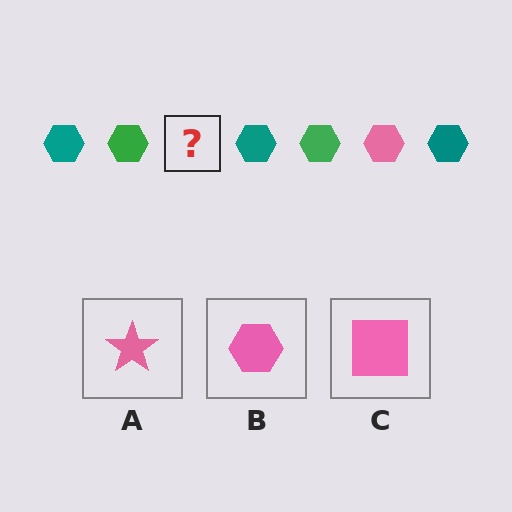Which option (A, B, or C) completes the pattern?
B.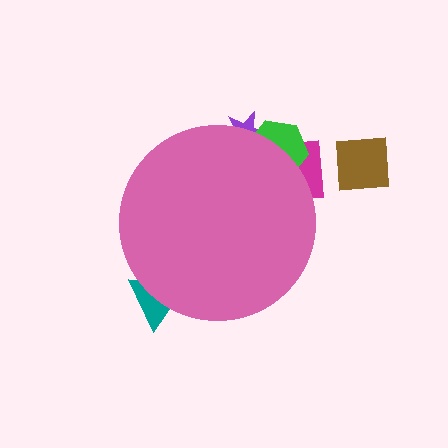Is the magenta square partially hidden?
Yes, the magenta square is partially hidden behind the pink circle.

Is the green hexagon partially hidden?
Yes, the green hexagon is partially hidden behind the pink circle.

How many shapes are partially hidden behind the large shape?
4 shapes are partially hidden.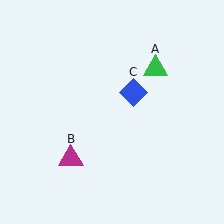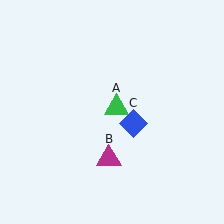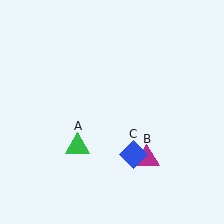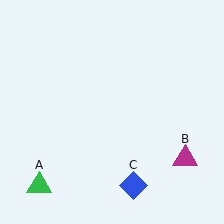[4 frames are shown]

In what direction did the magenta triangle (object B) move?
The magenta triangle (object B) moved right.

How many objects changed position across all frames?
3 objects changed position: green triangle (object A), magenta triangle (object B), blue diamond (object C).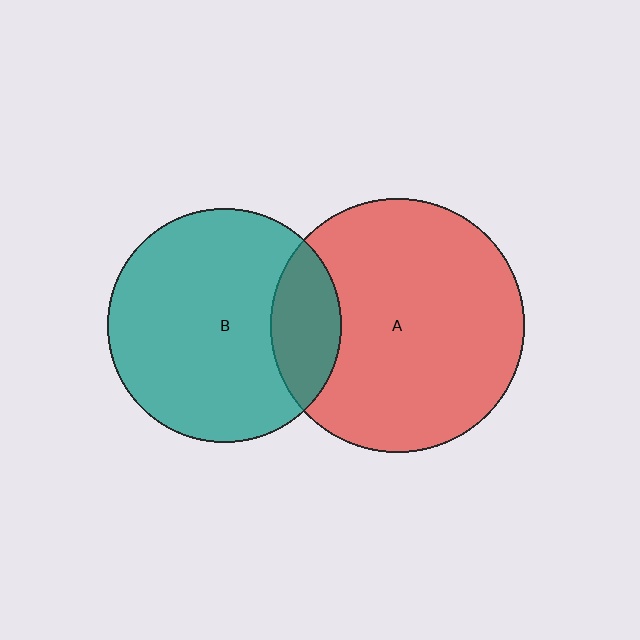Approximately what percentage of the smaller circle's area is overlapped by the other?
Approximately 20%.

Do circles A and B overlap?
Yes.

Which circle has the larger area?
Circle A (red).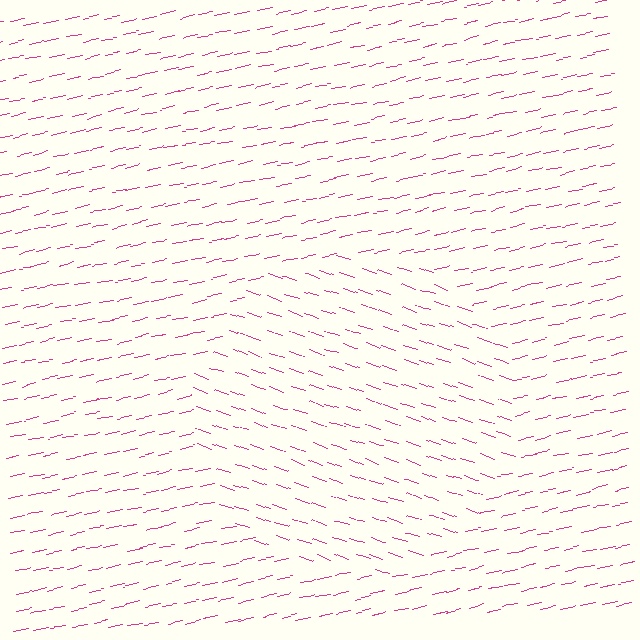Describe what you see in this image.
The image is filled with small magenta line segments. A circle region in the image has lines oriented differently from the surrounding lines, creating a visible texture boundary.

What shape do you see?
I see a circle.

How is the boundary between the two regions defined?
The boundary is defined purely by a change in line orientation (approximately 31 degrees difference). All lines are the same color and thickness.